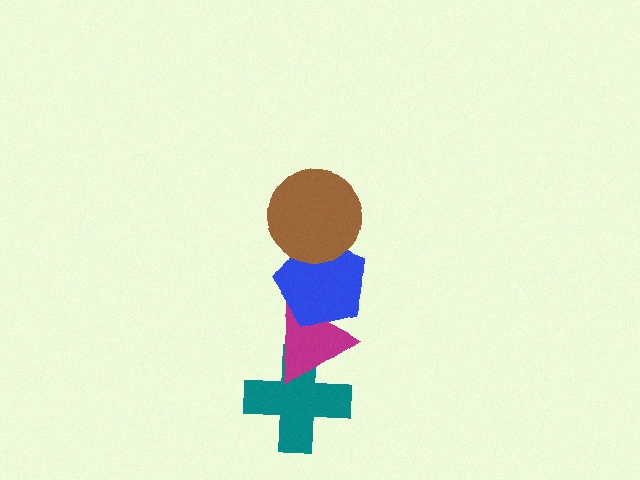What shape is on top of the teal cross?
The magenta triangle is on top of the teal cross.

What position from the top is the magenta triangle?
The magenta triangle is 3rd from the top.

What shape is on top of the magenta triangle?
The blue pentagon is on top of the magenta triangle.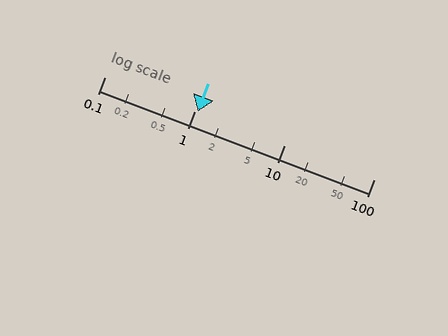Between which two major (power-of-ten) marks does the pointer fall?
The pointer is between 1 and 10.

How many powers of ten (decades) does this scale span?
The scale spans 3 decades, from 0.1 to 100.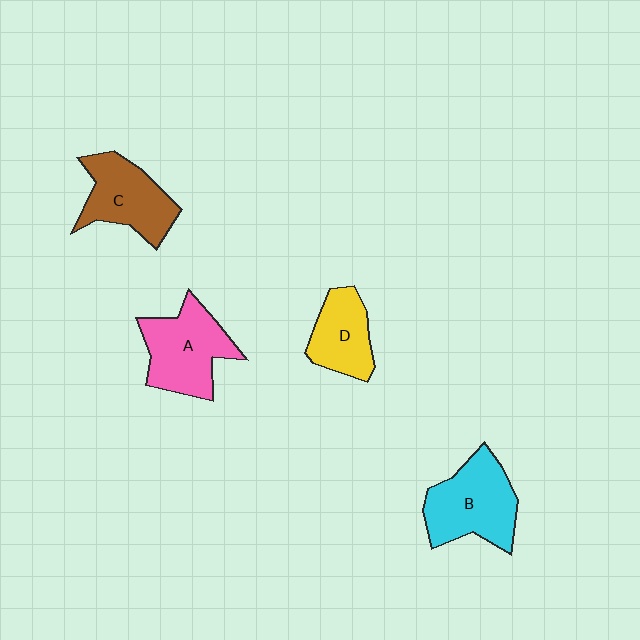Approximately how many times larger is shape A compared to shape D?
Approximately 1.4 times.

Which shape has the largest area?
Shape B (cyan).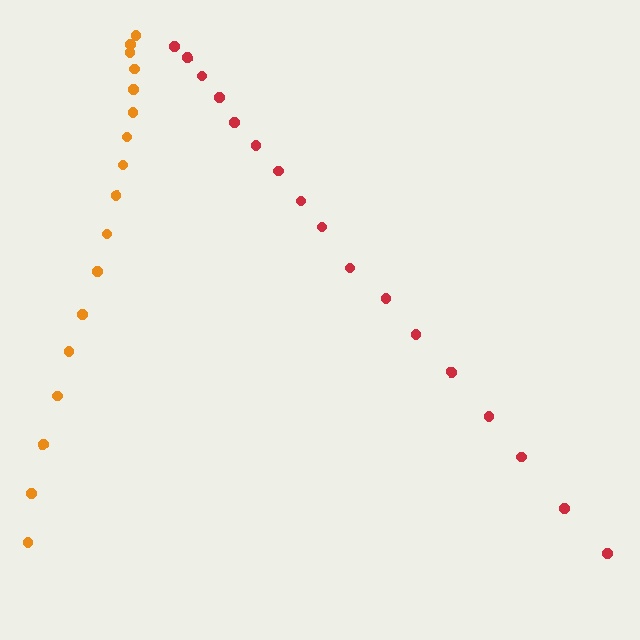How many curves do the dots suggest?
There are 2 distinct paths.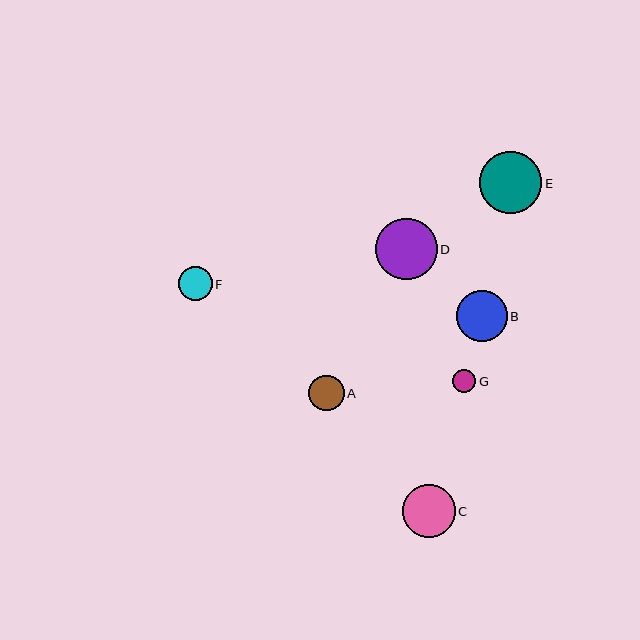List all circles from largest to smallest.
From largest to smallest: E, D, C, B, A, F, G.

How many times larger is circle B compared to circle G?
Circle B is approximately 2.2 times the size of circle G.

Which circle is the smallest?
Circle G is the smallest with a size of approximately 23 pixels.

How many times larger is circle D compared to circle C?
Circle D is approximately 1.2 times the size of circle C.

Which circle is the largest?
Circle E is the largest with a size of approximately 62 pixels.